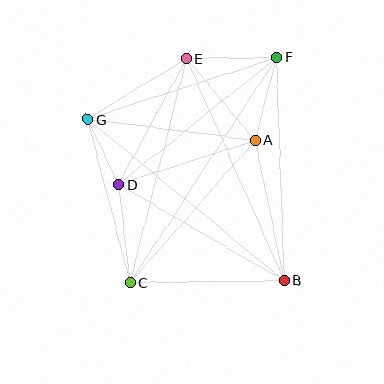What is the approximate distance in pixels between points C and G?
The distance between C and G is approximately 169 pixels.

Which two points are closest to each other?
Points D and G are closest to each other.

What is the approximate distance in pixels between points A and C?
The distance between A and C is approximately 190 pixels.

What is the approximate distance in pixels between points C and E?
The distance between C and E is approximately 231 pixels.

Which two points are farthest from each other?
Points C and F are farthest from each other.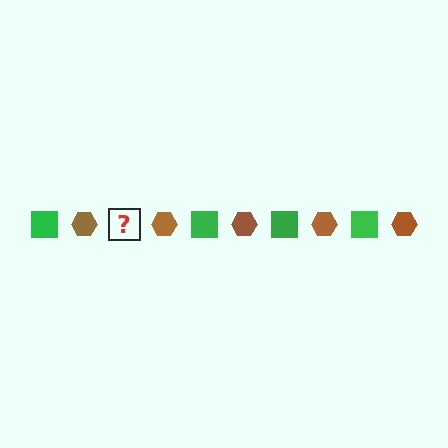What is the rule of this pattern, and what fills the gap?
The rule is that the pattern alternates between green square and brown hexagon. The gap should be filled with a green square.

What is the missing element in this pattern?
The missing element is a green square.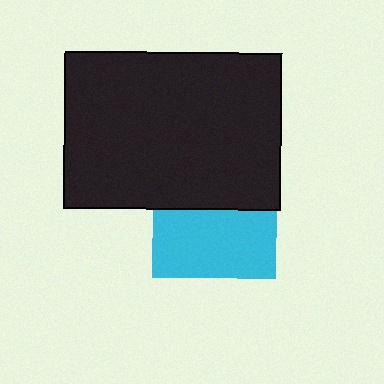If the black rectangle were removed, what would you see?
You would see the complete cyan square.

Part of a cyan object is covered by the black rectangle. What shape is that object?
It is a square.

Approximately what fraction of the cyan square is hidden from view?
Roughly 45% of the cyan square is hidden behind the black rectangle.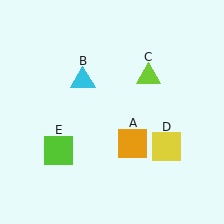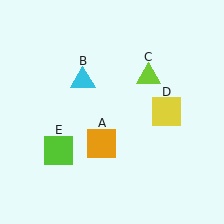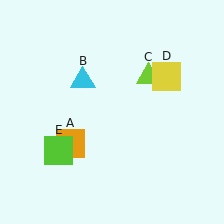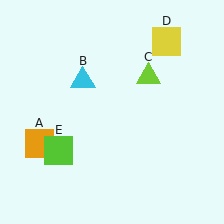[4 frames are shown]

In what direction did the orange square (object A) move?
The orange square (object A) moved left.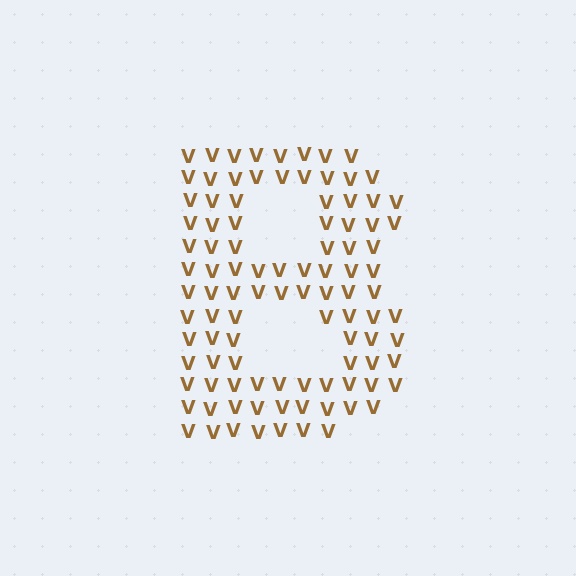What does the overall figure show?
The overall figure shows the letter B.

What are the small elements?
The small elements are letter V's.